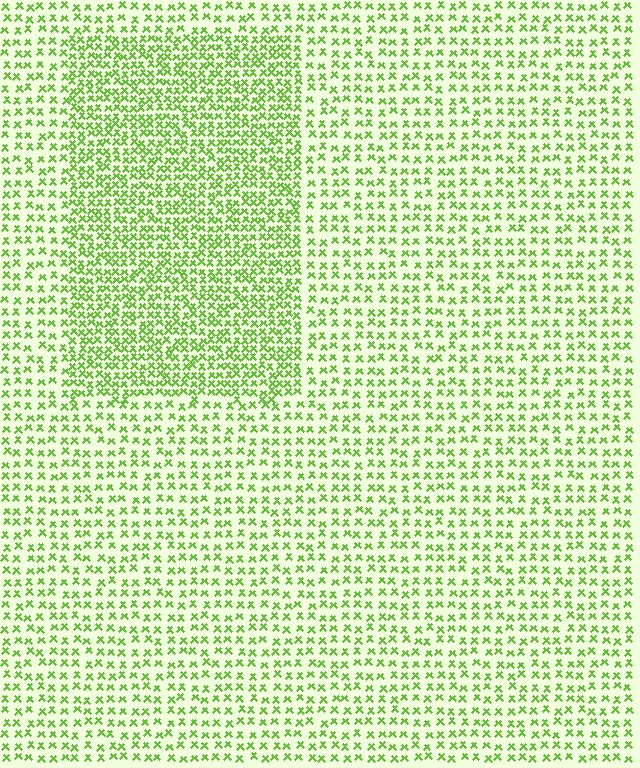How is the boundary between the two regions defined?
The boundary is defined by a change in element density (approximately 1.9x ratio). All elements are the same color, size, and shape.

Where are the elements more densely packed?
The elements are more densely packed inside the rectangle boundary.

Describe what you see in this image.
The image contains small lime elements arranged at two different densities. A rectangle-shaped region is visible where the elements are more densely packed than the surrounding area.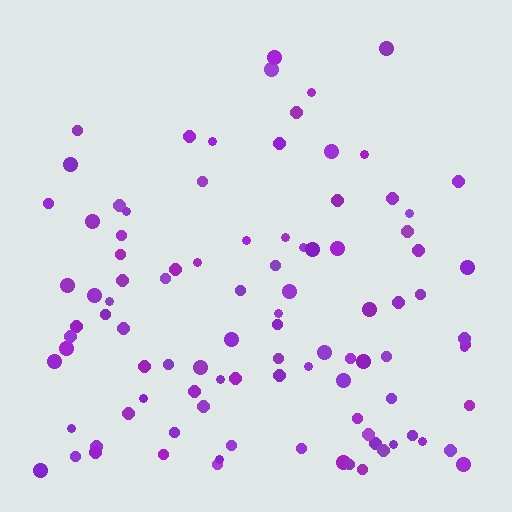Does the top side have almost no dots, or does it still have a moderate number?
Still a moderate number, just noticeably fewer than the bottom.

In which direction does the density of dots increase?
From top to bottom, with the bottom side densest.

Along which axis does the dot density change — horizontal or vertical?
Vertical.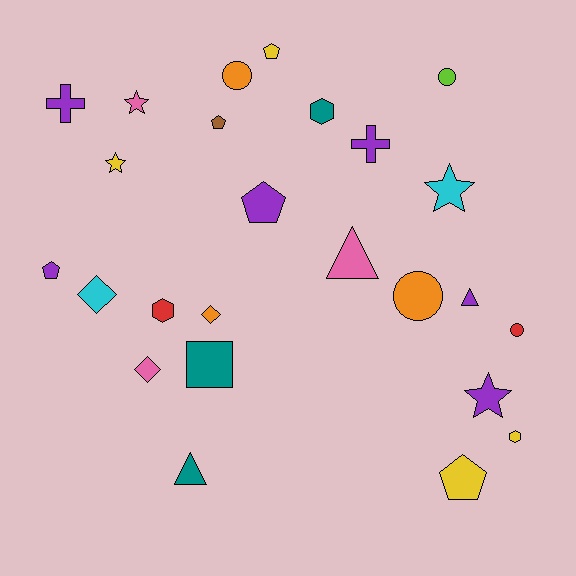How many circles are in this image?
There are 4 circles.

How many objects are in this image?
There are 25 objects.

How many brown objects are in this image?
There is 1 brown object.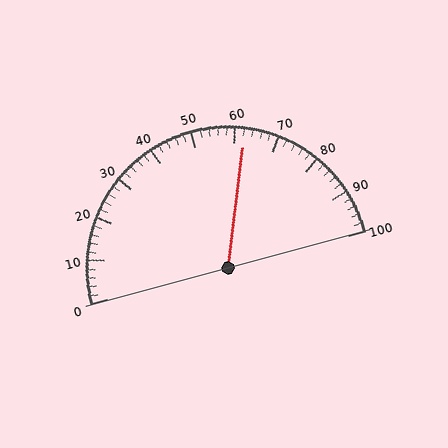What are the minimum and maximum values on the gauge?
The gauge ranges from 0 to 100.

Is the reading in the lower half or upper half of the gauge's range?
The reading is in the upper half of the range (0 to 100).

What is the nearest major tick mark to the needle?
The nearest major tick mark is 60.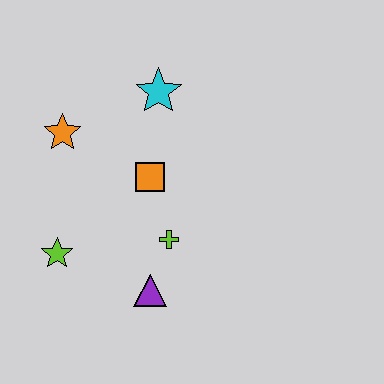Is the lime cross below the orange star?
Yes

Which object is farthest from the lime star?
The cyan star is farthest from the lime star.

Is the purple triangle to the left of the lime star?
No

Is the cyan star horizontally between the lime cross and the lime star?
Yes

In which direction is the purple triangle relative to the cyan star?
The purple triangle is below the cyan star.